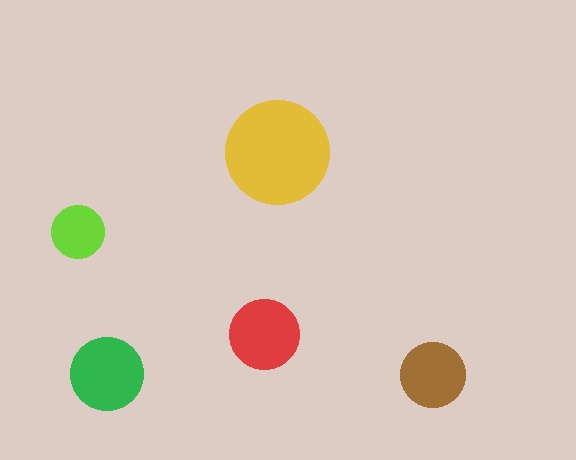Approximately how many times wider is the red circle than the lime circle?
About 1.5 times wider.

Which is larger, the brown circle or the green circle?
The green one.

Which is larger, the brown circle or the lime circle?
The brown one.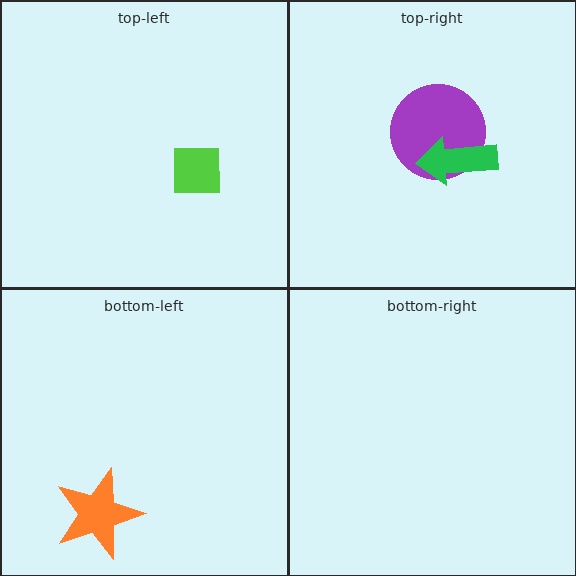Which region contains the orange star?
The bottom-left region.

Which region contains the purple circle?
The top-right region.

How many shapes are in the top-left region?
1.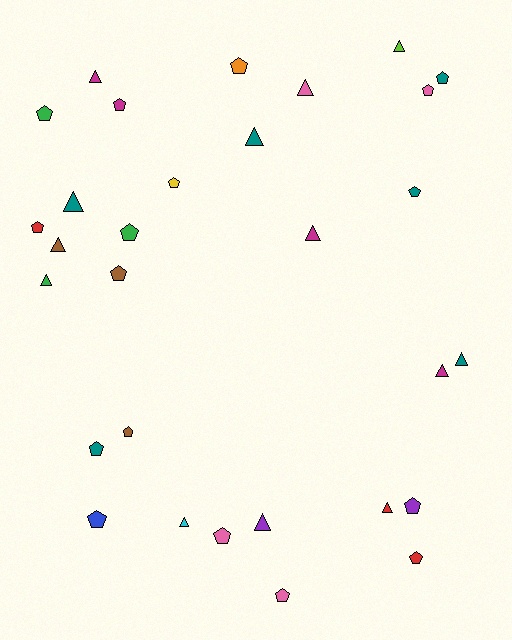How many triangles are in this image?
There are 13 triangles.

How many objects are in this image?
There are 30 objects.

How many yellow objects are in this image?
There is 1 yellow object.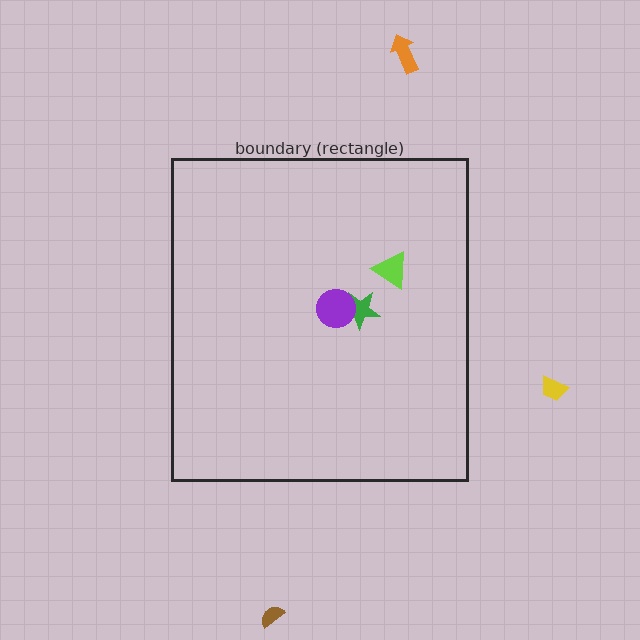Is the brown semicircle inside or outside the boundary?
Outside.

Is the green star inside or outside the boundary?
Inside.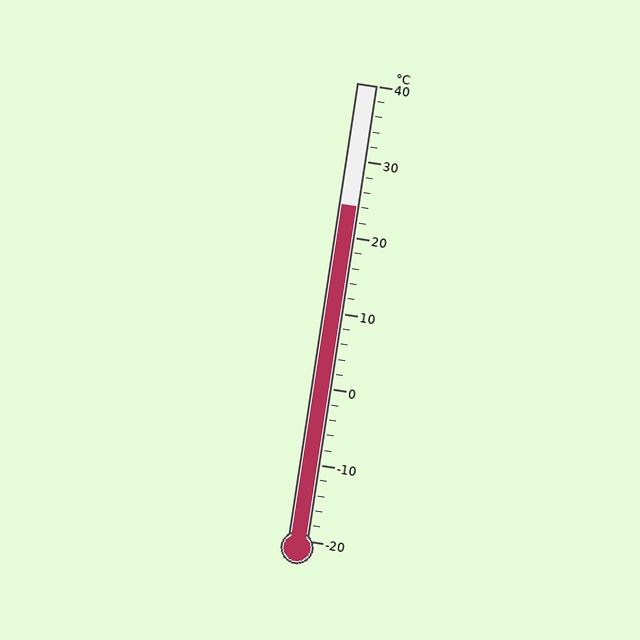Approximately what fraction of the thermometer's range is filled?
The thermometer is filled to approximately 75% of its range.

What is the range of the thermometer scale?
The thermometer scale ranges from -20°C to 40°C.